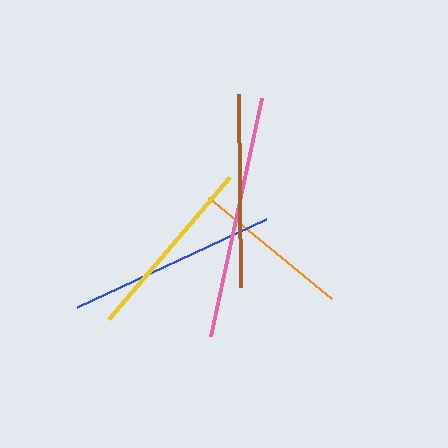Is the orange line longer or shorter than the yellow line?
The yellow line is longer than the orange line.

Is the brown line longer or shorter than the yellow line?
The brown line is longer than the yellow line.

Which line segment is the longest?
The pink line is the longest at approximately 244 pixels.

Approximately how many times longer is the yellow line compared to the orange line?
The yellow line is approximately 1.2 times the length of the orange line.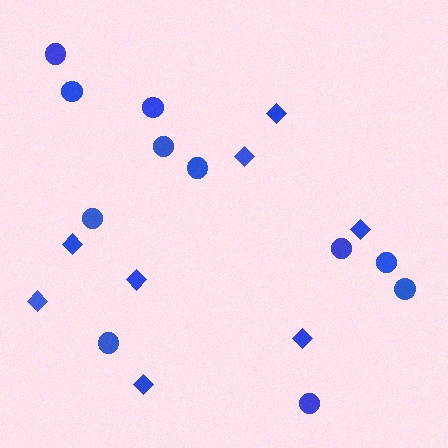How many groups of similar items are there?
There are 2 groups: one group of circles (11) and one group of diamonds (8).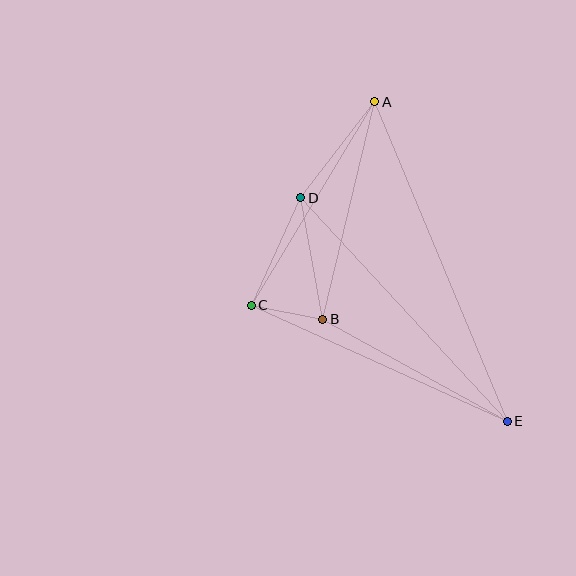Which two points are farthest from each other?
Points A and E are farthest from each other.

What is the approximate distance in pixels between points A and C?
The distance between A and C is approximately 238 pixels.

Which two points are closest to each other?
Points B and C are closest to each other.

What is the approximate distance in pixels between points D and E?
The distance between D and E is approximately 305 pixels.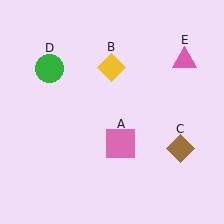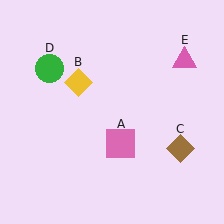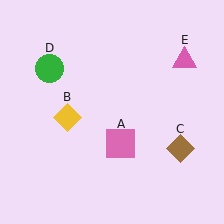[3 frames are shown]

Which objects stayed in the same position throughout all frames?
Pink square (object A) and brown diamond (object C) and green circle (object D) and pink triangle (object E) remained stationary.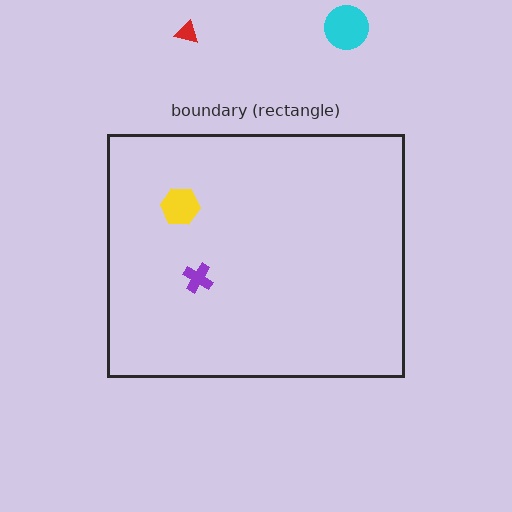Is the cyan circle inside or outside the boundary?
Outside.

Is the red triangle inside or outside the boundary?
Outside.